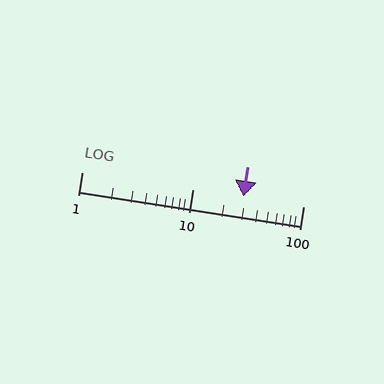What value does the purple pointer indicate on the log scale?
The pointer indicates approximately 29.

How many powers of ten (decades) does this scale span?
The scale spans 2 decades, from 1 to 100.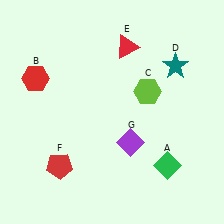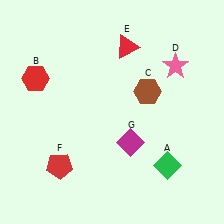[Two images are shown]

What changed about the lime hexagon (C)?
In Image 1, C is lime. In Image 2, it changed to brown.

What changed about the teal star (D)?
In Image 1, D is teal. In Image 2, it changed to pink.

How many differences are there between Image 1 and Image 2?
There are 3 differences between the two images.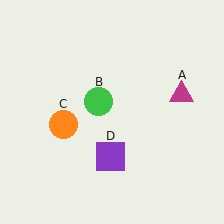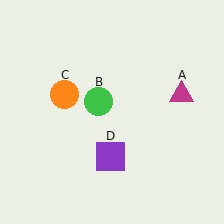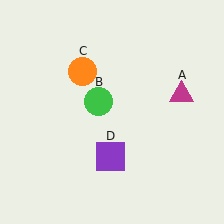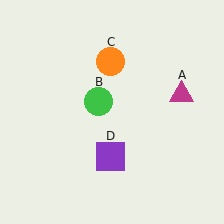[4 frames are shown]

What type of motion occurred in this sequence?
The orange circle (object C) rotated clockwise around the center of the scene.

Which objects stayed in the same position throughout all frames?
Magenta triangle (object A) and green circle (object B) and purple square (object D) remained stationary.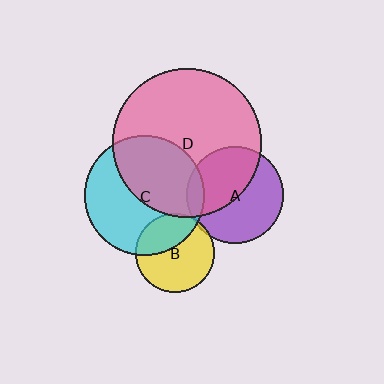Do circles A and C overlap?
Yes.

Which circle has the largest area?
Circle D (pink).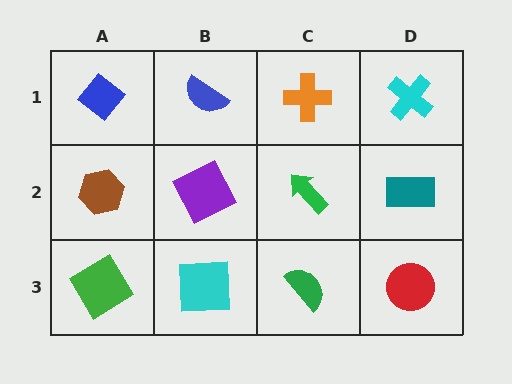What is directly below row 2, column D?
A red circle.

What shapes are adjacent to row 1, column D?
A teal rectangle (row 2, column D), an orange cross (row 1, column C).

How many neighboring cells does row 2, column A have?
3.